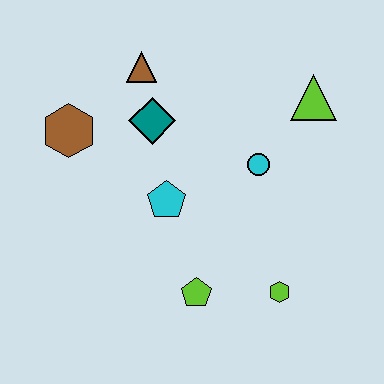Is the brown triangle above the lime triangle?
Yes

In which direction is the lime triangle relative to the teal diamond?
The lime triangle is to the right of the teal diamond.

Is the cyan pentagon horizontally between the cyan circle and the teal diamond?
Yes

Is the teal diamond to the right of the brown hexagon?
Yes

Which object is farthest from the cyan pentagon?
The lime triangle is farthest from the cyan pentagon.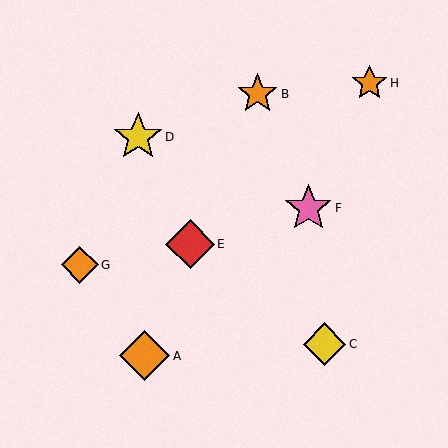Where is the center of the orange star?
The center of the orange star is at (257, 94).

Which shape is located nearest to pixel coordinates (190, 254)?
The red diamond (labeled E) at (190, 244) is nearest to that location.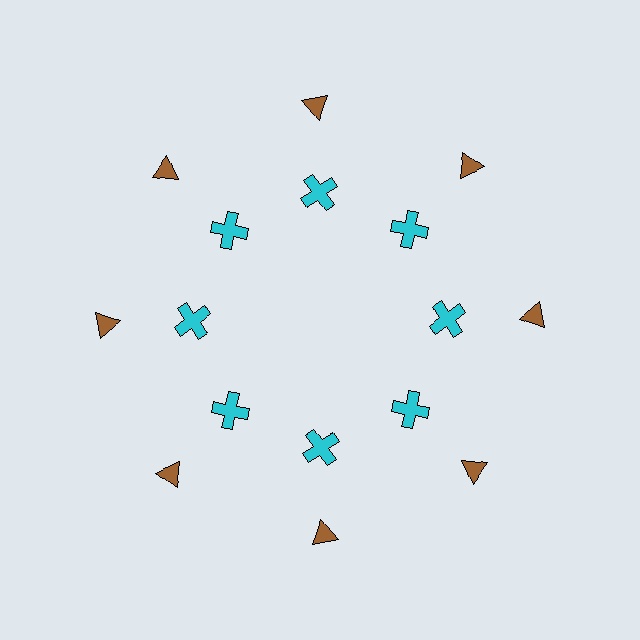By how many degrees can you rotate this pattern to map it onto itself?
The pattern maps onto itself every 45 degrees of rotation.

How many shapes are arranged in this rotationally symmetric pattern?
There are 16 shapes, arranged in 8 groups of 2.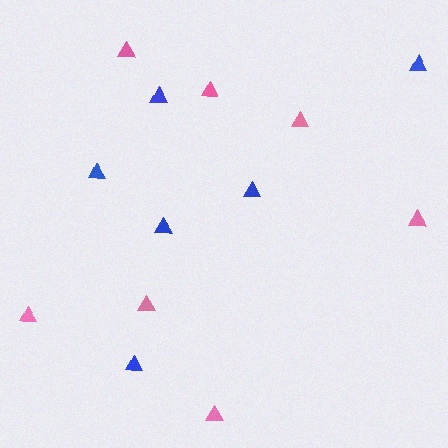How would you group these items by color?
There are 2 groups: one group of pink triangles (7) and one group of blue triangles (6).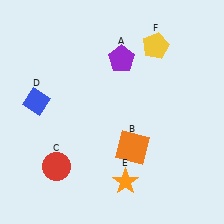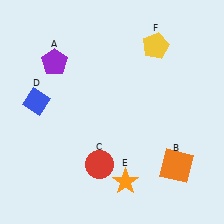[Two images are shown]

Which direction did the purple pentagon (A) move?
The purple pentagon (A) moved left.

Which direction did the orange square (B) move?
The orange square (B) moved right.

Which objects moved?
The objects that moved are: the purple pentagon (A), the orange square (B), the red circle (C).